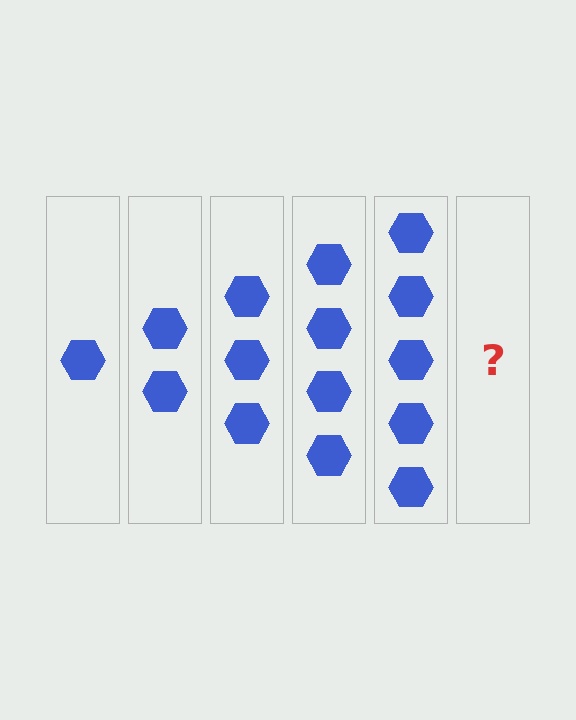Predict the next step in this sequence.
The next step is 6 hexagons.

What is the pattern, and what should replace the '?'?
The pattern is that each step adds one more hexagon. The '?' should be 6 hexagons.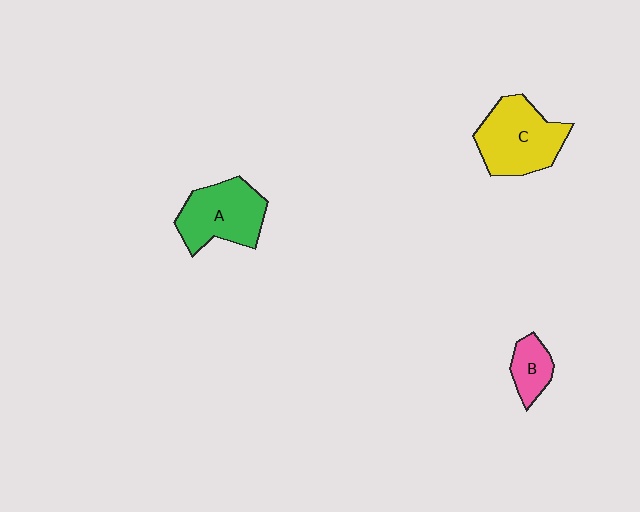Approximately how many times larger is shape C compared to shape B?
Approximately 2.5 times.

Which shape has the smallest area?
Shape B (pink).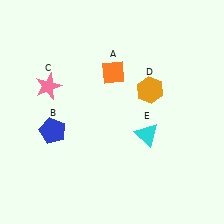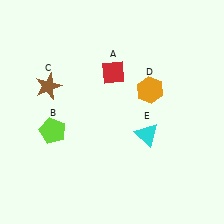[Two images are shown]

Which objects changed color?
A changed from orange to red. B changed from blue to lime. C changed from pink to brown.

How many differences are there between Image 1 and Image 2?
There are 3 differences between the two images.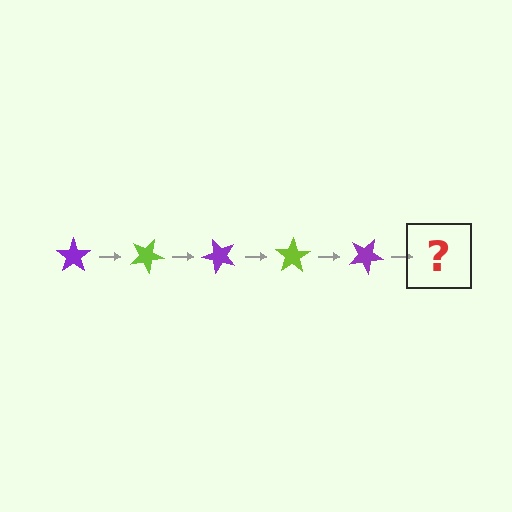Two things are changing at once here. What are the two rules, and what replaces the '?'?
The two rules are that it rotates 25 degrees each step and the color cycles through purple and lime. The '?' should be a lime star, rotated 125 degrees from the start.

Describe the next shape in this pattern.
It should be a lime star, rotated 125 degrees from the start.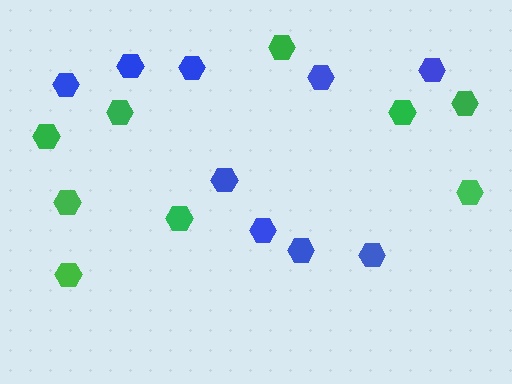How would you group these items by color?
There are 2 groups: one group of blue hexagons (9) and one group of green hexagons (9).